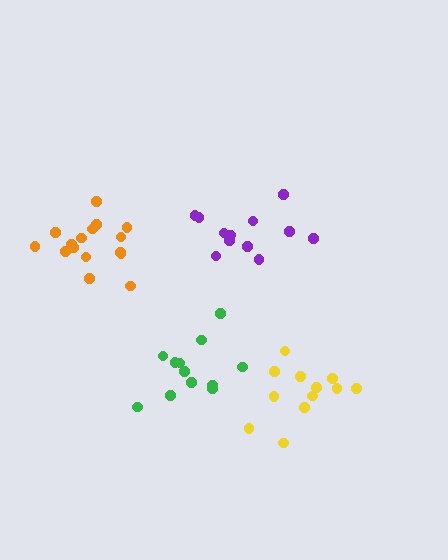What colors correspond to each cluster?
The clusters are colored: green, orange, yellow, purple.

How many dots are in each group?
Group 1: 12 dots, Group 2: 16 dots, Group 3: 12 dots, Group 4: 12 dots (52 total).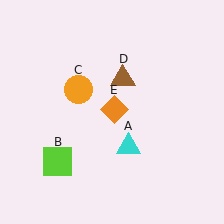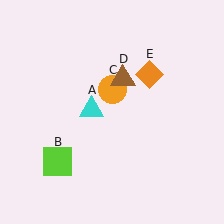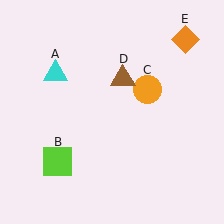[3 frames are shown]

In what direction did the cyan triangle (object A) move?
The cyan triangle (object A) moved up and to the left.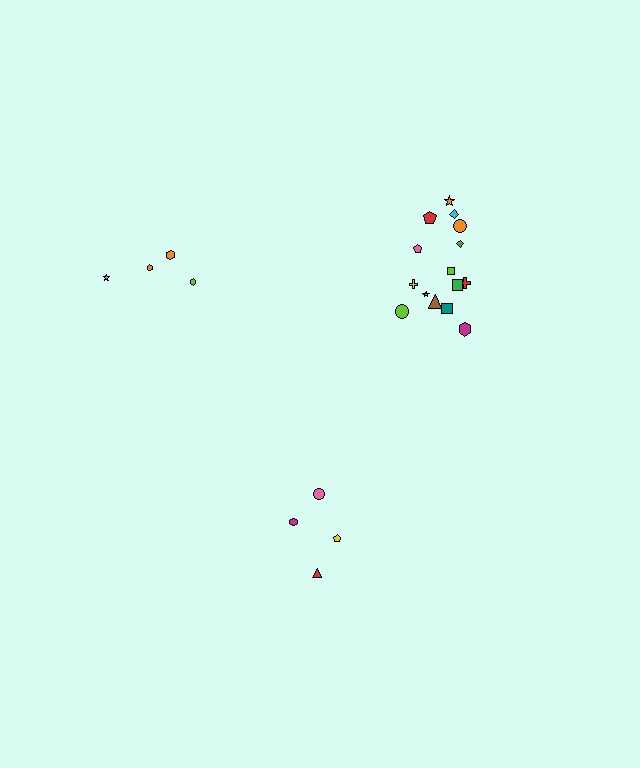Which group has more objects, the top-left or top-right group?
The top-right group.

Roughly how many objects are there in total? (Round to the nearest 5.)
Roughly 25 objects in total.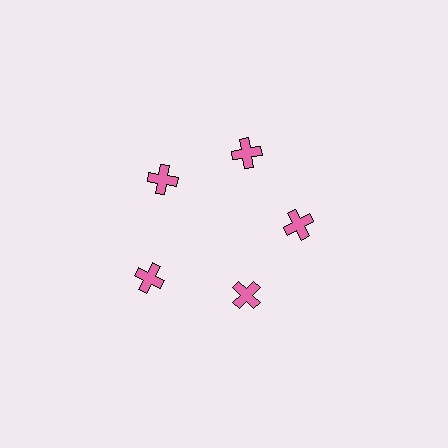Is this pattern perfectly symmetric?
No. The 5 pink crosses are arranged in a ring, but one element near the 8 o'clock position is pushed outward from the center, breaking the 5-fold rotational symmetry.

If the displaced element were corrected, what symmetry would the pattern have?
It would have 5-fold rotational symmetry — the pattern would map onto itself every 72 degrees.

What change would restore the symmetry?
The symmetry would be restored by moving it inward, back onto the ring so that all 5 crosses sit at equal angles and equal distance from the center.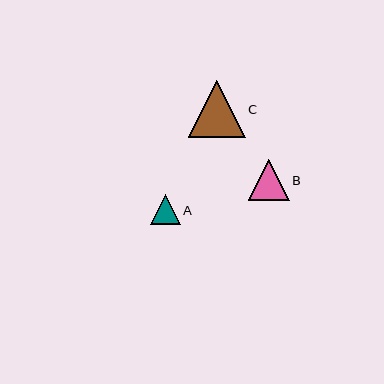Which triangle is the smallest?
Triangle A is the smallest with a size of approximately 30 pixels.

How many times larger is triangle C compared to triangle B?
Triangle C is approximately 1.4 times the size of triangle B.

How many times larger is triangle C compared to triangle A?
Triangle C is approximately 1.9 times the size of triangle A.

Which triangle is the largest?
Triangle C is the largest with a size of approximately 57 pixels.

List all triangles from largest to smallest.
From largest to smallest: C, B, A.